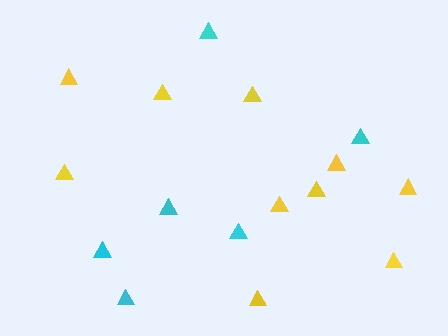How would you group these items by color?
There are 2 groups: one group of cyan triangles (6) and one group of yellow triangles (10).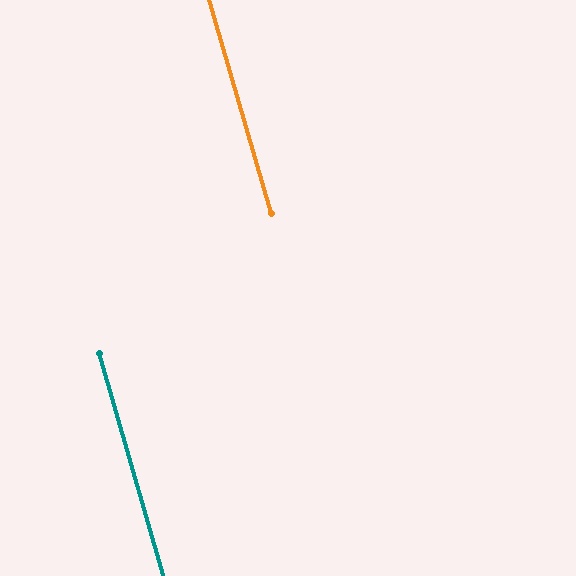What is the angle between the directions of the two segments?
Approximately 0 degrees.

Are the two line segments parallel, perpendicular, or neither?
Parallel — their directions differ by only 0.2°.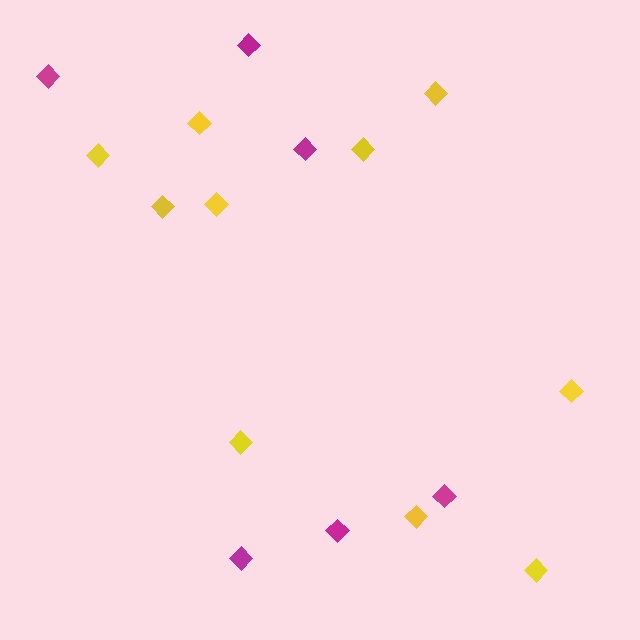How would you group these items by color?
There are 2 groups: one group of magenta diamonds (6) and one group of yellow diamonds (10).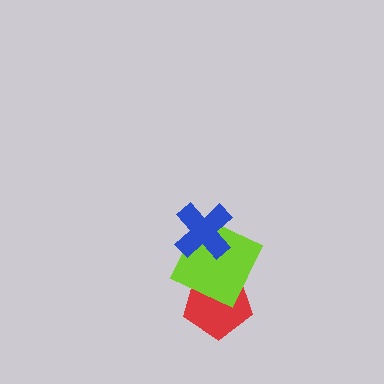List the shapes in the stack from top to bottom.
From top to bottom: the blue cross, the lime square, the red pentagon.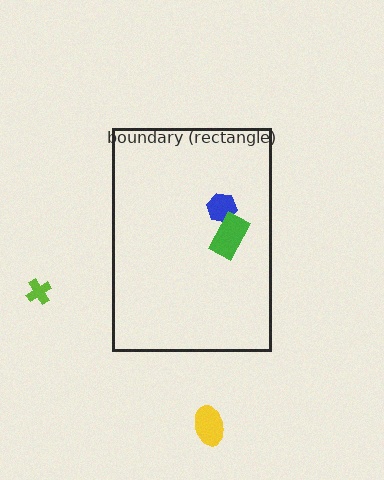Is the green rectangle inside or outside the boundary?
Inside.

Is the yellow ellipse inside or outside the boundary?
Outside.